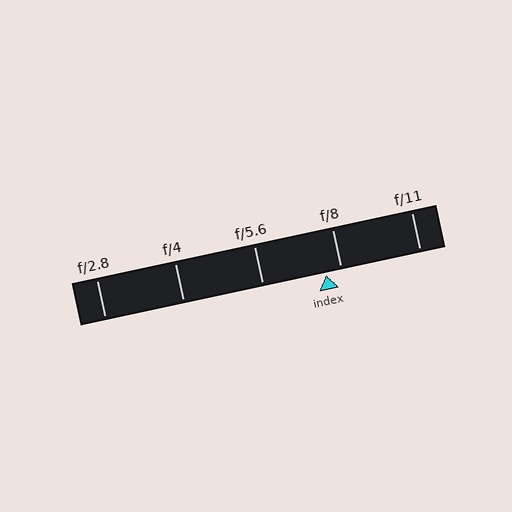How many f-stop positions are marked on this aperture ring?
There are 5 f-stop positions marked.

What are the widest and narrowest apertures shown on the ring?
The widest aperture shown is f/2.8 and the narrowest is f/11.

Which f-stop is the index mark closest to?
The index mark is closest to f/8.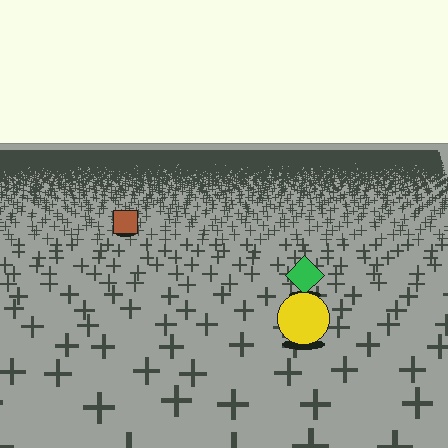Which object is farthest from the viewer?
The brown square is farthest from the viewer. It appears smaller and the ground texture around it is denser.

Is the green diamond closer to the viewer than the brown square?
Yes. The green diamond is closer — you can tell from the texture gradient: the ground texture is coarser near it.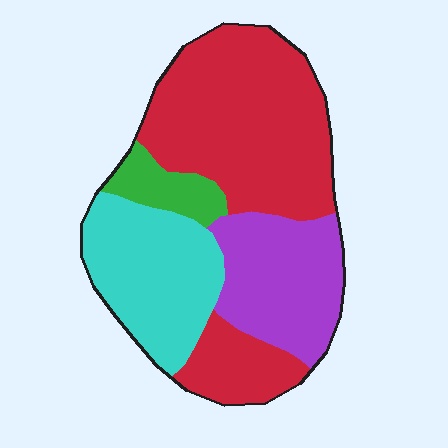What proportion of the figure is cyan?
Cyan covers 23% of the figure.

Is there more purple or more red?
Red.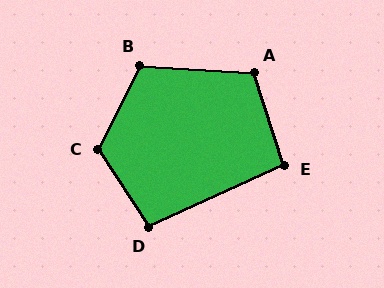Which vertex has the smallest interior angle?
E, at approximately 97 degrees.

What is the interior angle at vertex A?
Approximately 112 degrees (obtuse).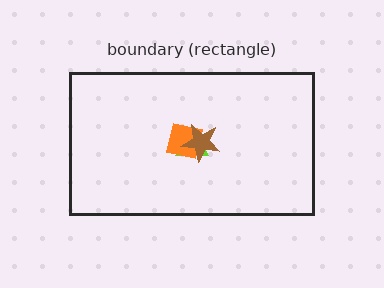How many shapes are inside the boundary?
3 inside, 0 outside.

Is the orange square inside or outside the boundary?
Inside.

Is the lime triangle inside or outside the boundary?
Inside.